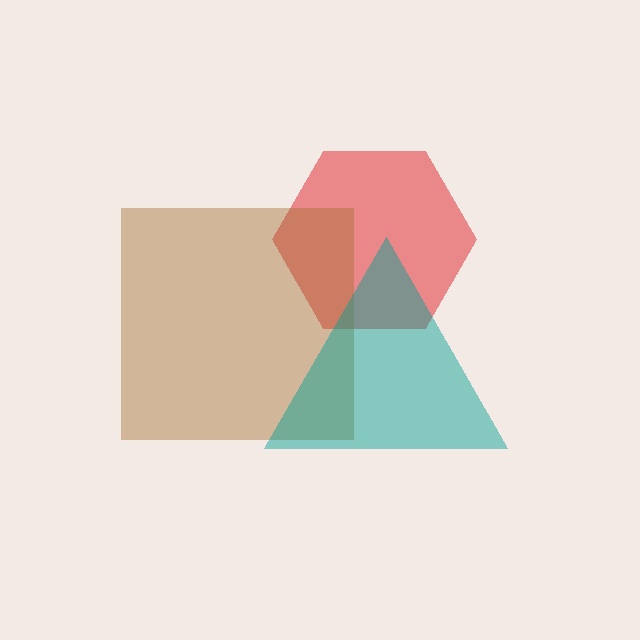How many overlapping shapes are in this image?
There are 3 overlapping shapes in the image.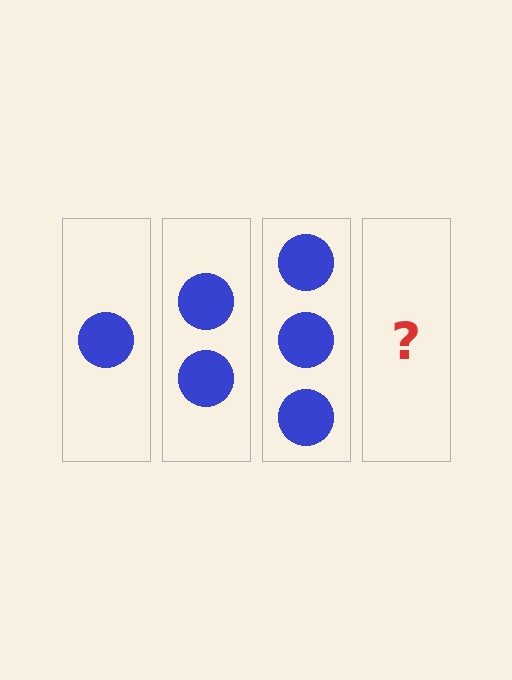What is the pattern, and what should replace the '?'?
The pattern is that each step adds one more circle. The '?' should be 4 circles.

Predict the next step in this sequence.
The next step is 4 circles.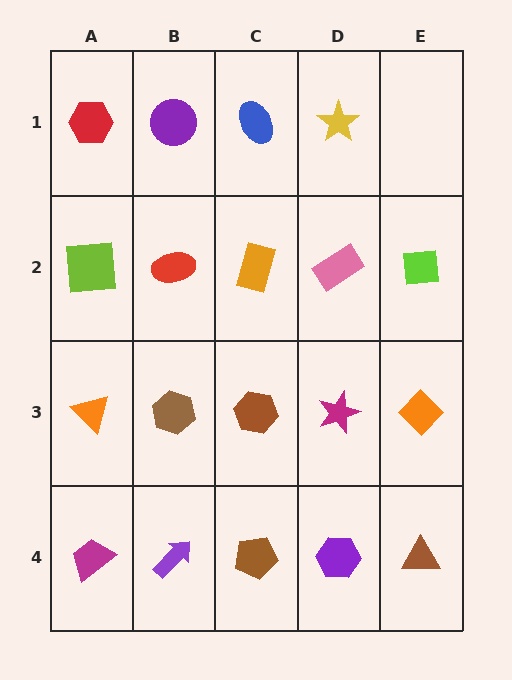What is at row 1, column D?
A yellow star.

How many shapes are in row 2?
5 shapes.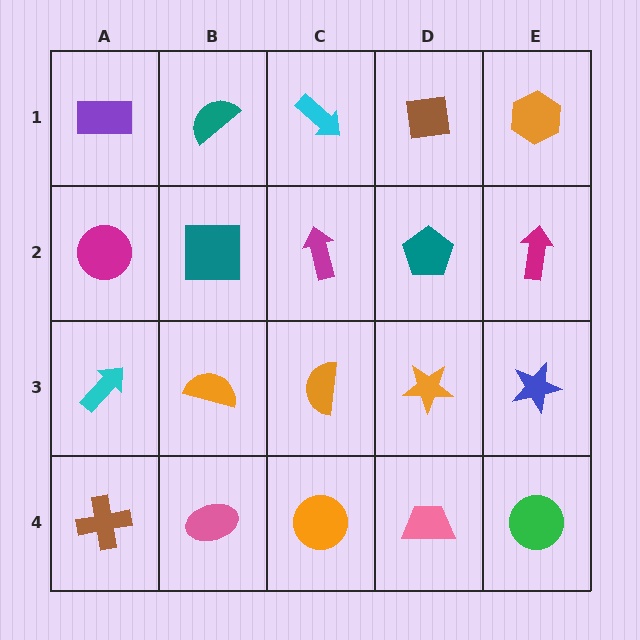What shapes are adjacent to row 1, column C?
A magenta arrow (row 2, column C), a teal semicircle (row 1, column B), a brown square (row 1, column D).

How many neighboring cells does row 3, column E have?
3.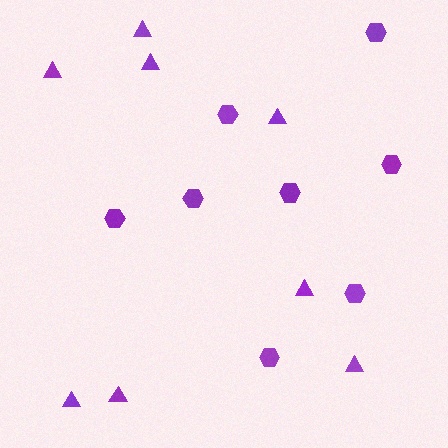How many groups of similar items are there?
There are 2 groups: one group of triangles (8) and one group of hexagons (8).